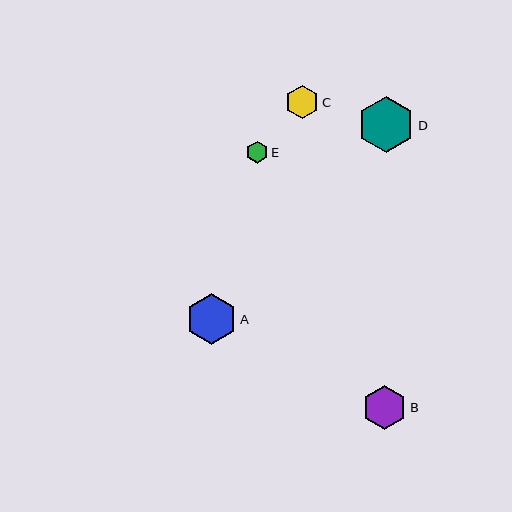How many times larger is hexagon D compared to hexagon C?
Hexagon D is approximately 1.7 times the size of hexagon C.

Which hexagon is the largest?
Hexagon D is the largest with a size of approximately 57 pixels.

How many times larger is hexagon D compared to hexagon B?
Hexagon D is approximately 1.3 times the size of hexagon B.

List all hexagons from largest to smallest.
From largest to smallest: D, A, B, C, E.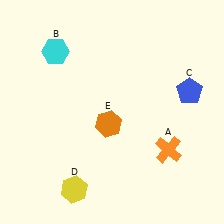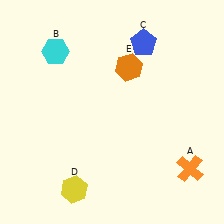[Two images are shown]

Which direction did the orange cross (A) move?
The orange cross (A) moved right.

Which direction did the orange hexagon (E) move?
The orange hexagon (E) moved up.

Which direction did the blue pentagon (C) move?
The blue pentagon (C) moved up.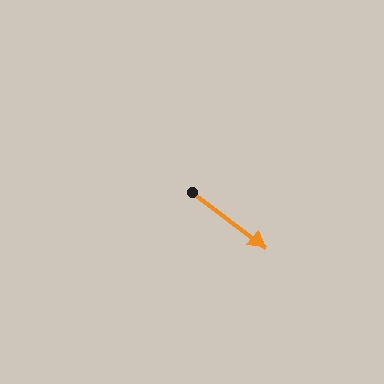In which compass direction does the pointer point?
Southeast.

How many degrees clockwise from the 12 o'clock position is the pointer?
Approximately 127 degrees.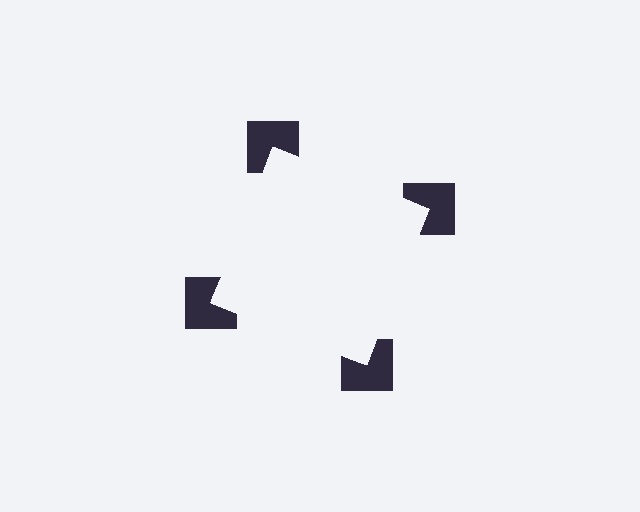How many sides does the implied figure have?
4 sides.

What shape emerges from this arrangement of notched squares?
An illusory square — its edges are inferred from the aligned wedge cuts in the notched squares, not physically drawn.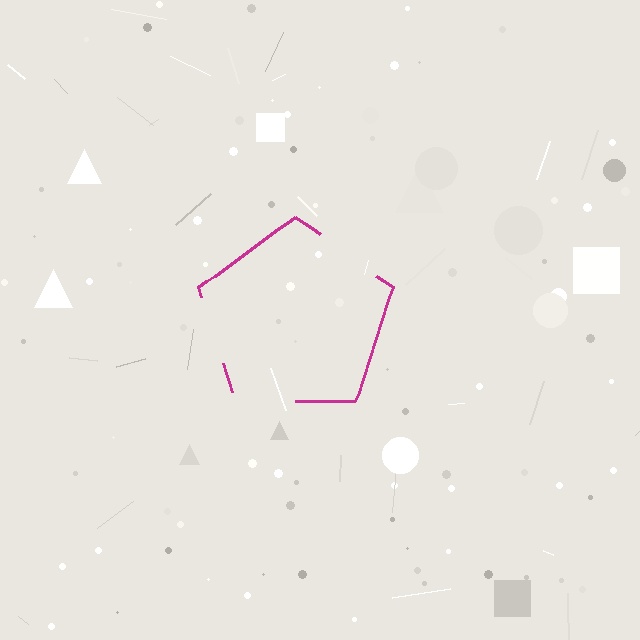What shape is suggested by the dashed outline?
The dashed outline suggests a pentagon.